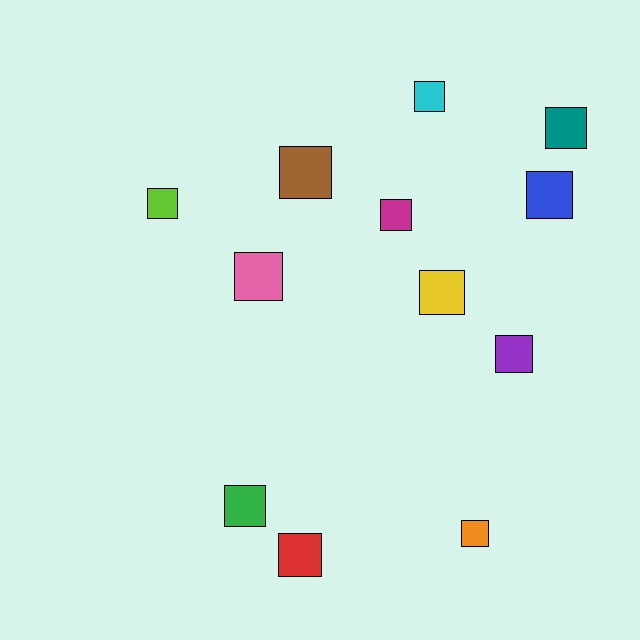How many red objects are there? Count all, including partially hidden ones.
There is 1 red object.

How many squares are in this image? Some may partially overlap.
There are 12 squares.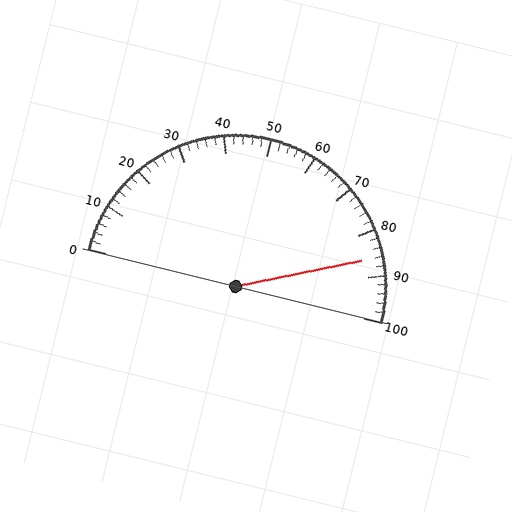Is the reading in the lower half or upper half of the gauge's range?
The reading is in the upper half of the range (0 to 100).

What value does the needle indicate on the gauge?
The needle indicates approximately 86.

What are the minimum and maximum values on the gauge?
The gauge ranges from 0 to 100.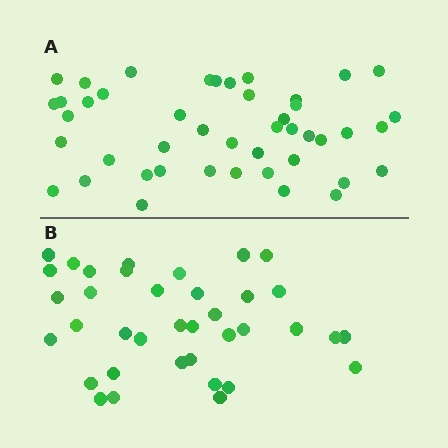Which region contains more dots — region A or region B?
Region A (the top region) has more dots.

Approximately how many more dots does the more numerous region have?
Region A has roughly 8 or so more dots than region B.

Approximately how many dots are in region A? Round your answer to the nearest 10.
About 40 dots. (The exact count is 45, which rounds to 40.)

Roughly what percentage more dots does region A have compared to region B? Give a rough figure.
About 20% more.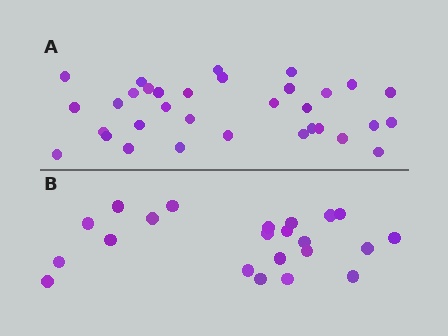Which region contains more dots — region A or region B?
Region A (the top region) has more dots.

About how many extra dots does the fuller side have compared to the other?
Region A has roughly 12 or so more dots than region B.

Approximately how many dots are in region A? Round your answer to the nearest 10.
About 30 dots. (The exact count is 33, which rounds to 30.)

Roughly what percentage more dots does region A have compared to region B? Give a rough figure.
About 50% more.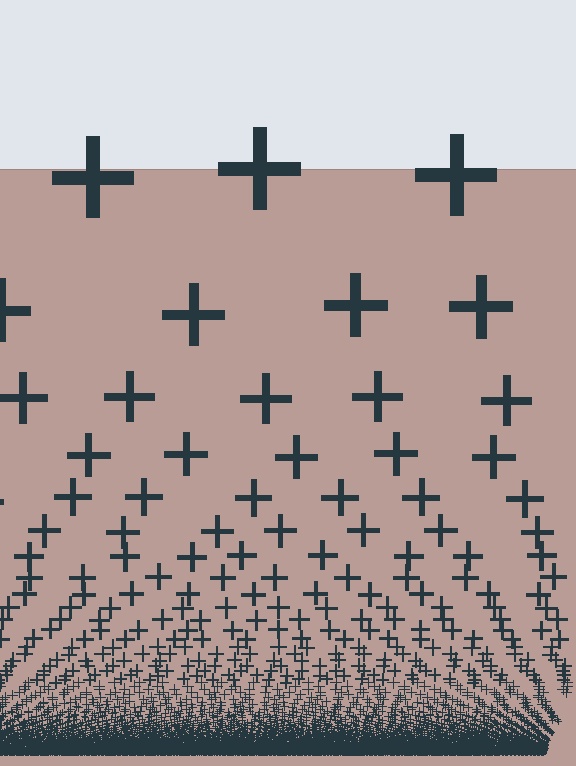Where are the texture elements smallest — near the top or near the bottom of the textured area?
Near the bottom.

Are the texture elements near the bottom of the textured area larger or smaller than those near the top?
Smaller. The gradient is inverted — elements near the bottom are smaller and denser.